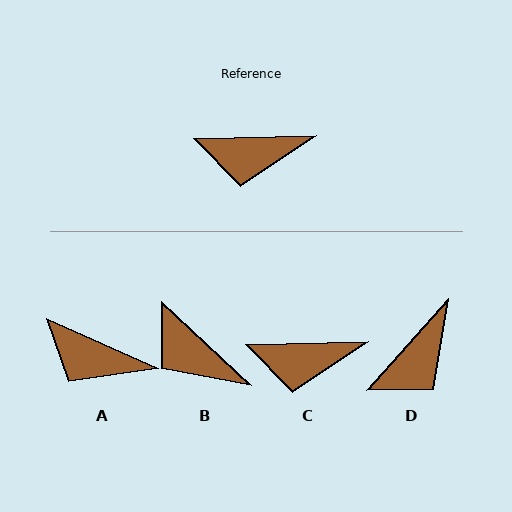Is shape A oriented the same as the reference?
No, it is off by about 25 degrees.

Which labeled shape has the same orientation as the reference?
C.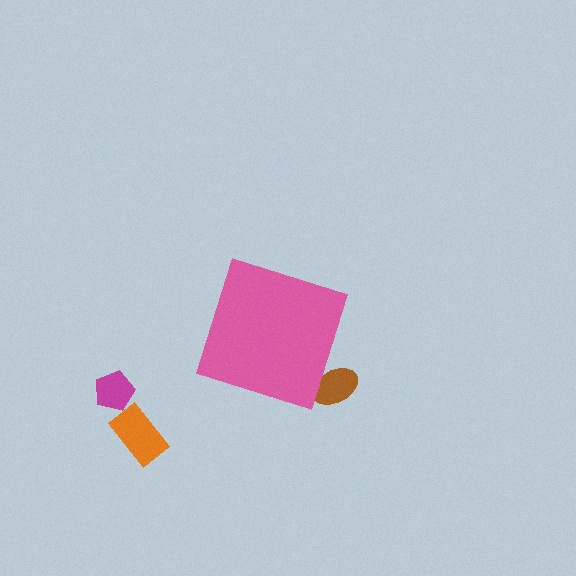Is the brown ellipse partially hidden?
Yes, the brown ellipse is partially hidden behind the pink diamond.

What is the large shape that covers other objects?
A pink diamond.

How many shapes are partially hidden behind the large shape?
1 shape is partially hidden.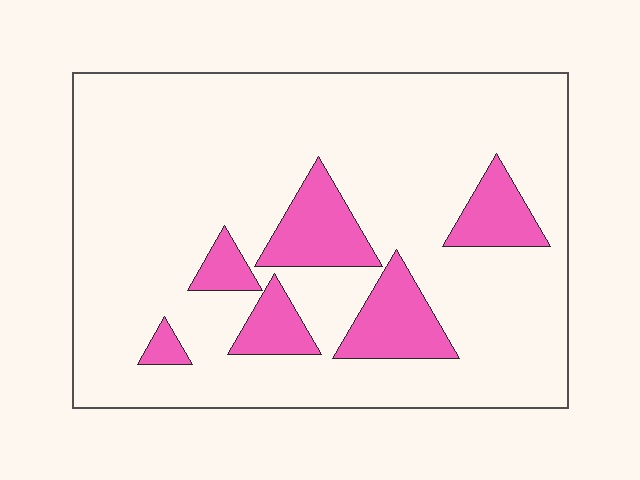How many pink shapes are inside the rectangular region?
6.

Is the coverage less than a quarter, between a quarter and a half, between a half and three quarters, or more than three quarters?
Less than a quarter.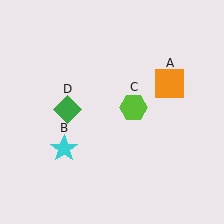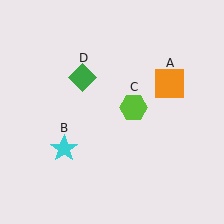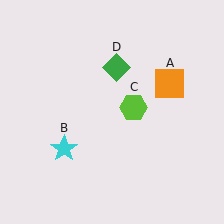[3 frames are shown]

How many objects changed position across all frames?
1 object changed position: green diamond (object D).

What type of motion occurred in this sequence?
The green diamond (object D) rotated clockwise around the center of the scene.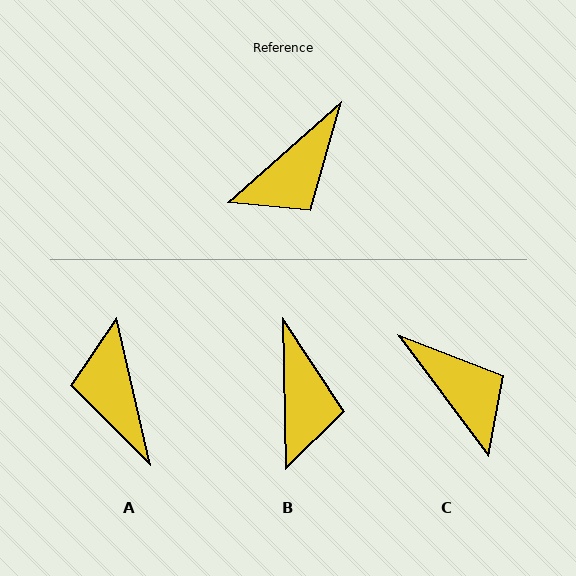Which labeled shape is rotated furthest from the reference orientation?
A, about 119 degrees away.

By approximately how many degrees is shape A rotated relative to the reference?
Approximately 119 degrees clockwise.